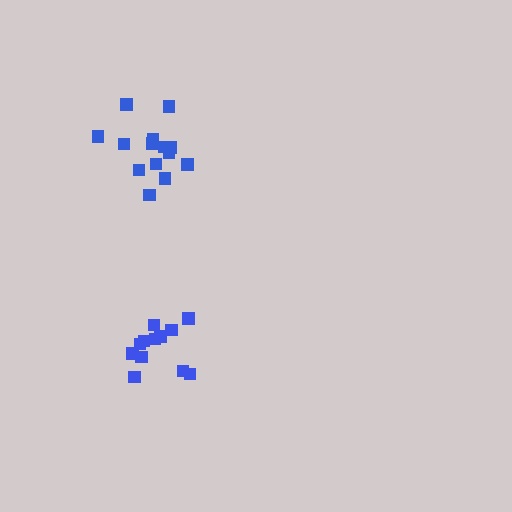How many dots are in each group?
Group 1: 13 dots, Group 2: 14 dots (27 total).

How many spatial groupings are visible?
There are 2 spatial groupings.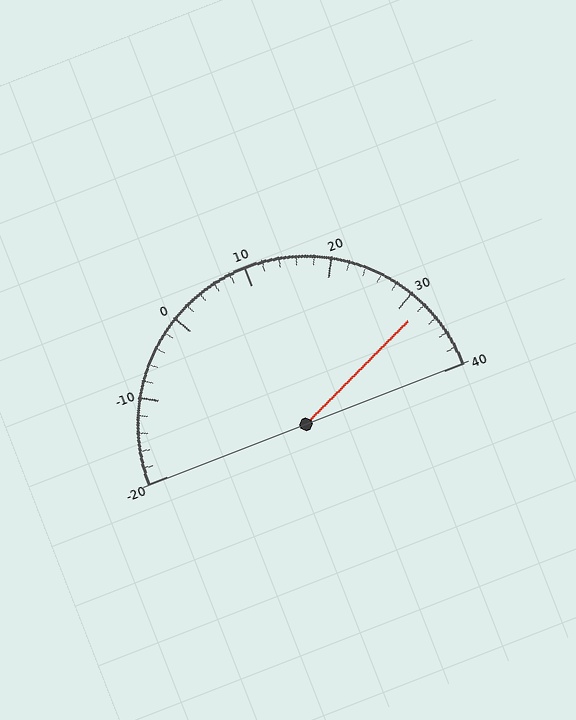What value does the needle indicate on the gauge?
The needle indicates approximately 32.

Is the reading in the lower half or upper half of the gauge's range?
The reading is in the upper half of the range (-20 to 40).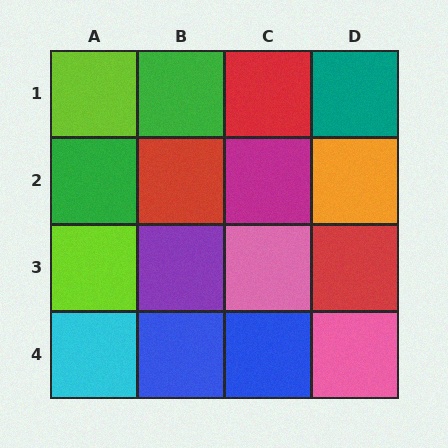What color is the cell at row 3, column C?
Pink.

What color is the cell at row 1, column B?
Green.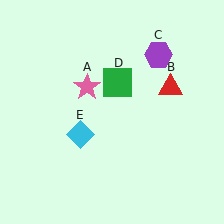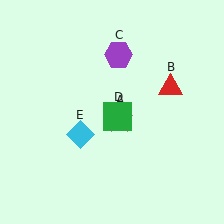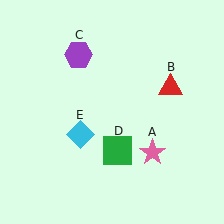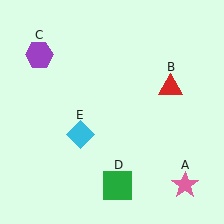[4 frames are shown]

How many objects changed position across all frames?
3 objects changed position: pink star (object A), purple hexagon (object C), green square (object D).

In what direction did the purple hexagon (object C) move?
The purple hexagon (object C) moved left.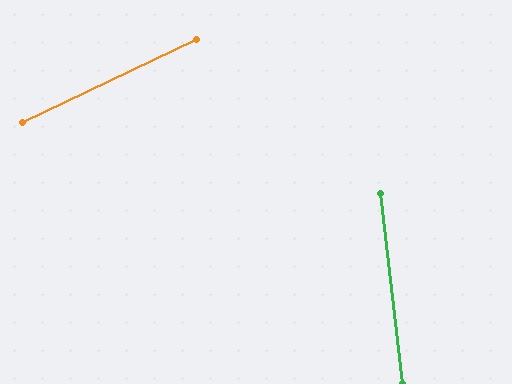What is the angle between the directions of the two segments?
Approximately 71 degrees.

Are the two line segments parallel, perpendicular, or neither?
Neither parallel nor perpendicular — they differ by about 71°.